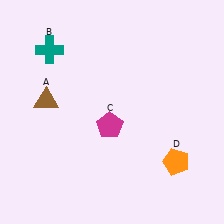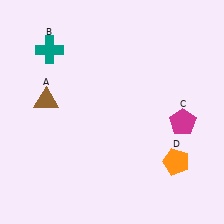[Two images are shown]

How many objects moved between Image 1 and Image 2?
1 object moved between the two images.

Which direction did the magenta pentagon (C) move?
The magenta pentagon (C) moved right.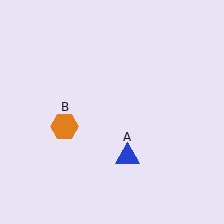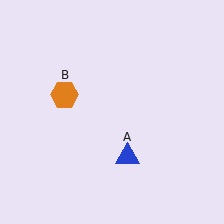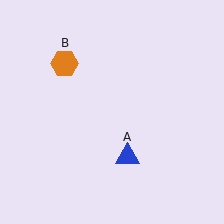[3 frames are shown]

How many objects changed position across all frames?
1 object changed position: orange hexagon (object B).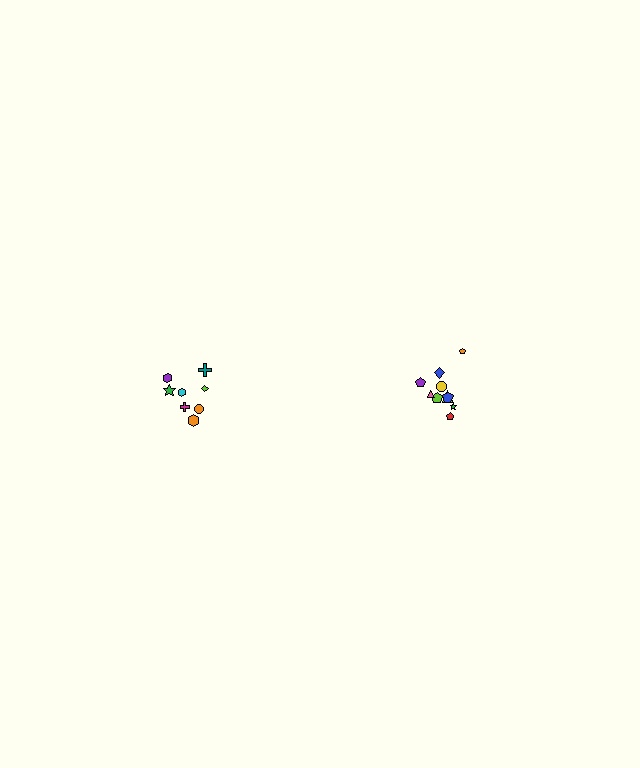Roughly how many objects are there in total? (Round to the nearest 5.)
Roughly 20 objects in total.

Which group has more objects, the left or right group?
The right group.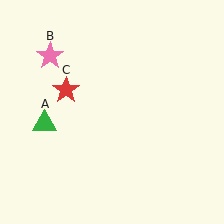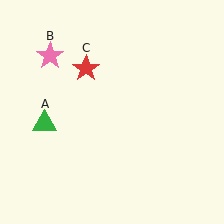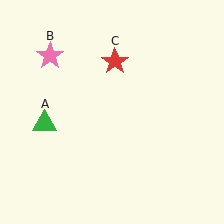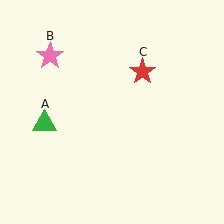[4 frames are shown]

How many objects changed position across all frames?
1 object changed position: red star (object C).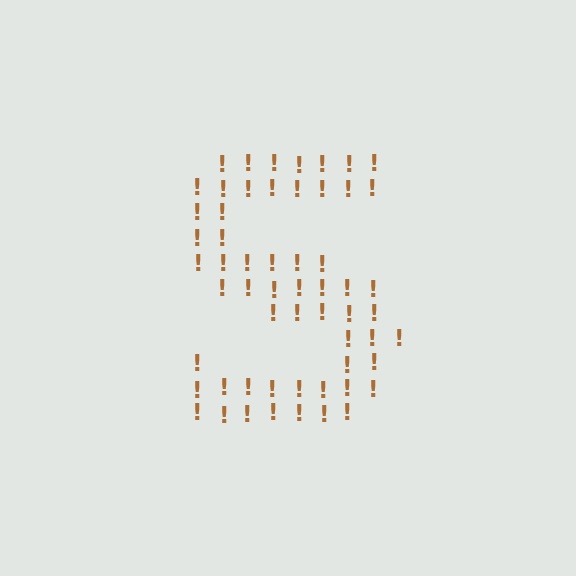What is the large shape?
The large shape is the letter S.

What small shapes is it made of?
It is made of small exclamation marks.